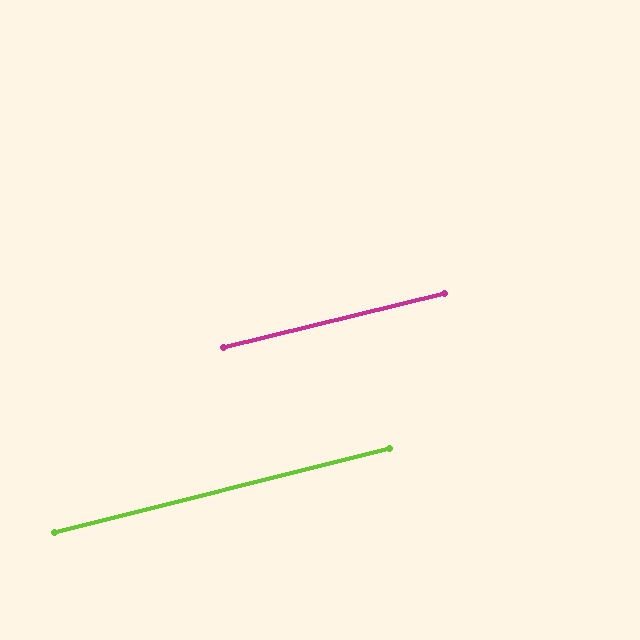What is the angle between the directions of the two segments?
Approximately 0 degrees.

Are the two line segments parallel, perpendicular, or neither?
Parallel — their directions differ by only 0.3°.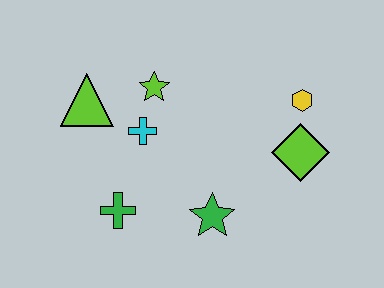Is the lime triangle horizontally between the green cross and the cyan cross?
No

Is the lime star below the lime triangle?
No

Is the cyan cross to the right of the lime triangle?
Yes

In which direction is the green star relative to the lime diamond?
The green star is to the left of the lime diamond.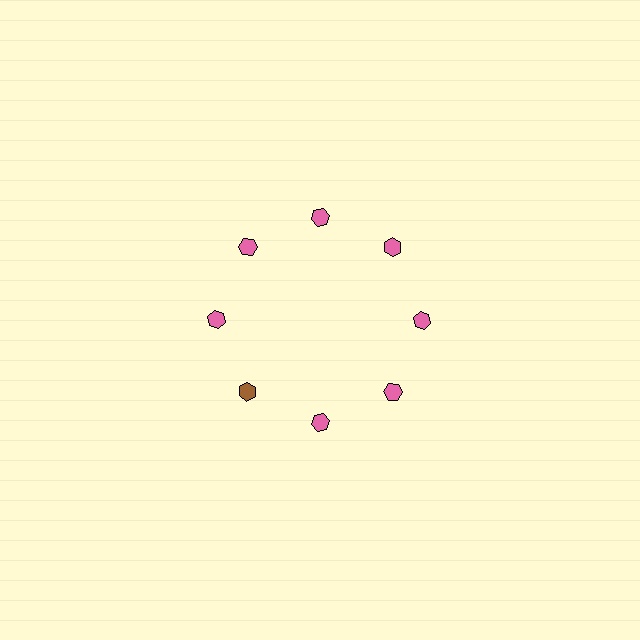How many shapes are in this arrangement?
There are 8 shapes arranged in a ring pattern.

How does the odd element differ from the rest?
It has a different color: brown instead of pink.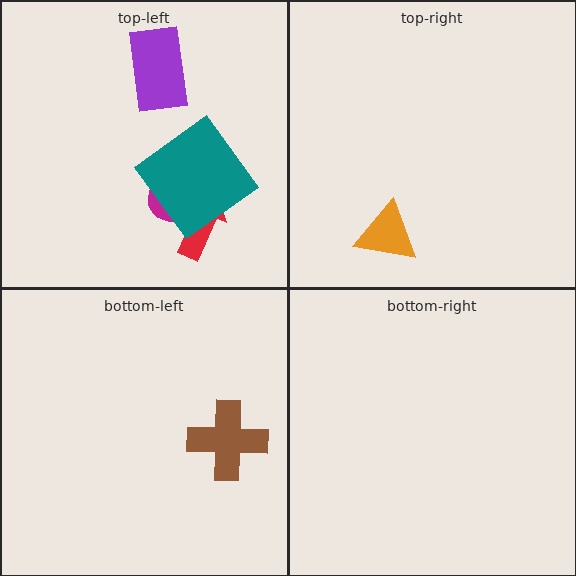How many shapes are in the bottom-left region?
1.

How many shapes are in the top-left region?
4.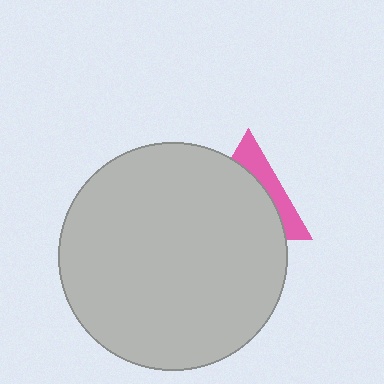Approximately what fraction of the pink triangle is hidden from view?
Roughly 68% of the pink triangle is hidden behind the light gray circle.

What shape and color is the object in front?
The object in front is a light gray circle.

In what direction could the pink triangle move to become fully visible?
The pink triangle could move toward the upper-right. That would shift it out from behind the light gray circle entirely.